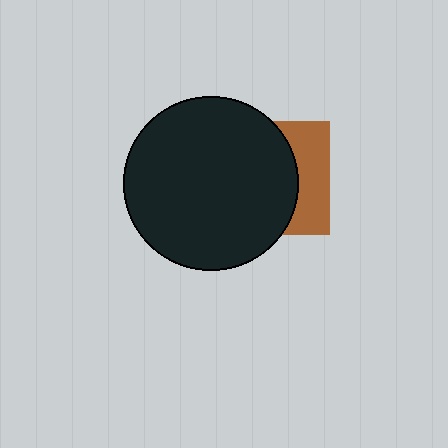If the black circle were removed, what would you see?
You would see the complete brown square.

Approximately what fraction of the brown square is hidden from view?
Roughly 67% of the brown square is hidden behind the black circle.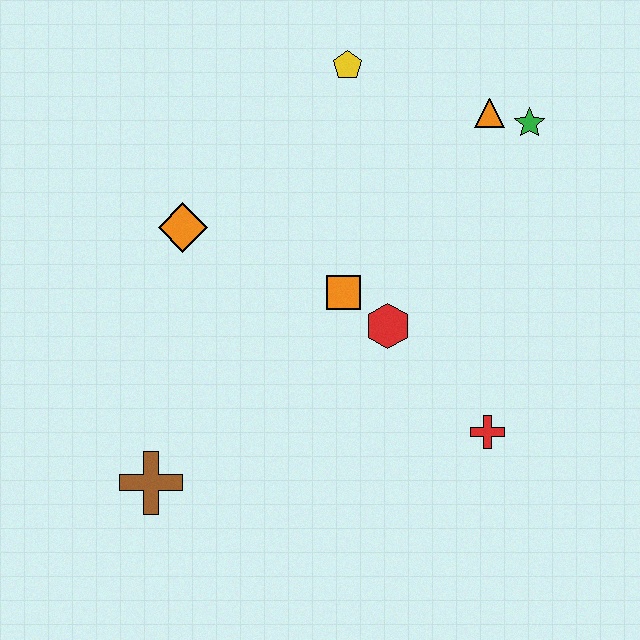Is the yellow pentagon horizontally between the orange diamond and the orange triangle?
Yes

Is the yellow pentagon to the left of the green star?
Yes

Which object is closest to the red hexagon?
The orange square is closest to the red hexagon.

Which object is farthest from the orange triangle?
The brown cross is farthest from the orange triangle.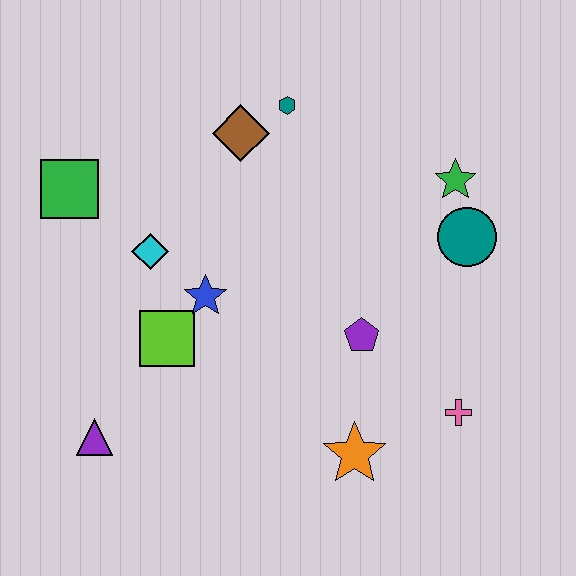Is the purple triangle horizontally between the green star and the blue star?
No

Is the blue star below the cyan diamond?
Yes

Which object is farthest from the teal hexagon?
The purple triangle is farthest from the teal hexagon.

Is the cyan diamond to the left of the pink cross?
Yes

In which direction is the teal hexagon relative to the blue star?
The teal hexagon is above the blue star.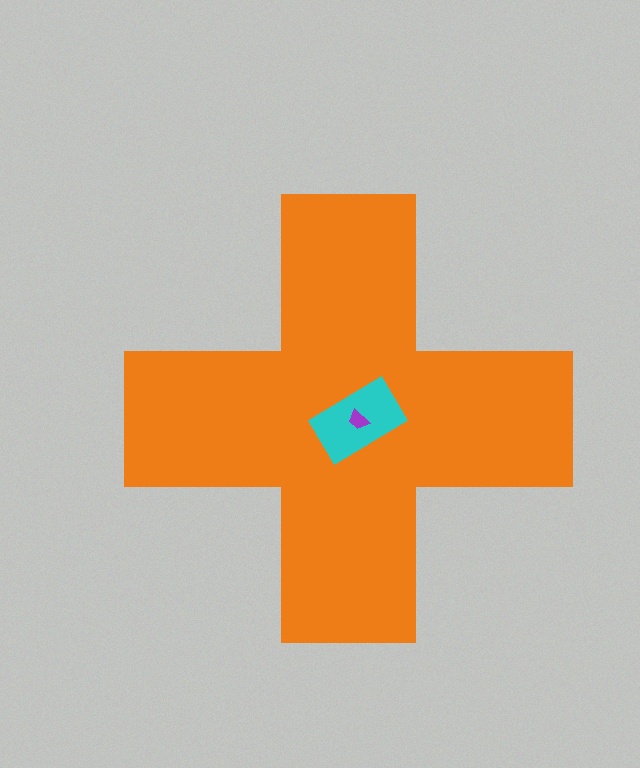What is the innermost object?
The purple trapezoid.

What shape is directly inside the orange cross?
The cyan rectangle.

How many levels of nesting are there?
3.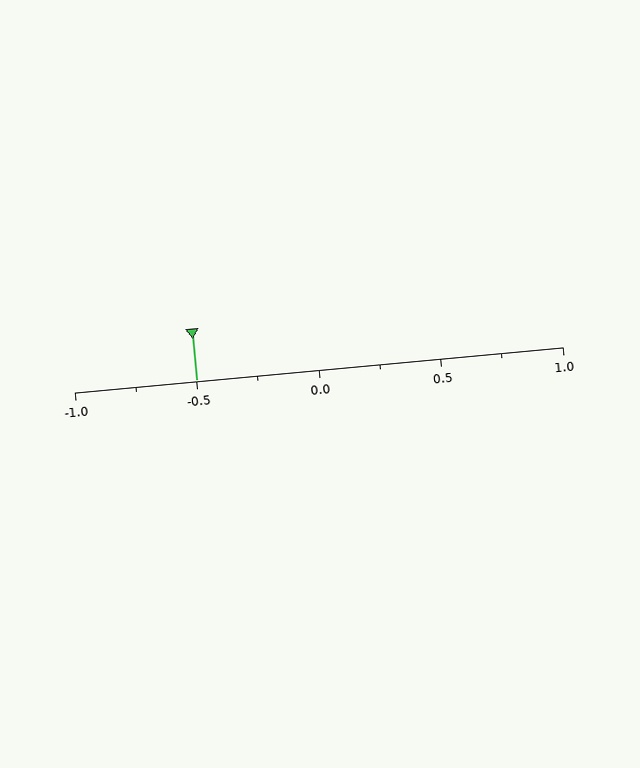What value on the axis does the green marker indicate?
The marker indicates approximately -0.5.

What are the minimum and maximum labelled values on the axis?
The axis runs from -1.0 to 1.0.